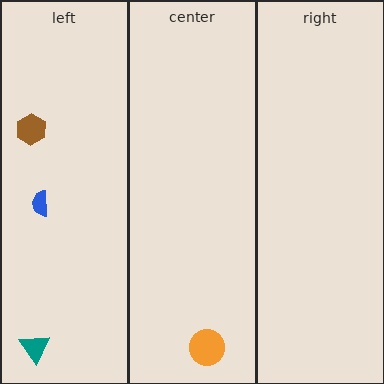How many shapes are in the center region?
1.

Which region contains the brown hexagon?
The left region.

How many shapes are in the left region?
3.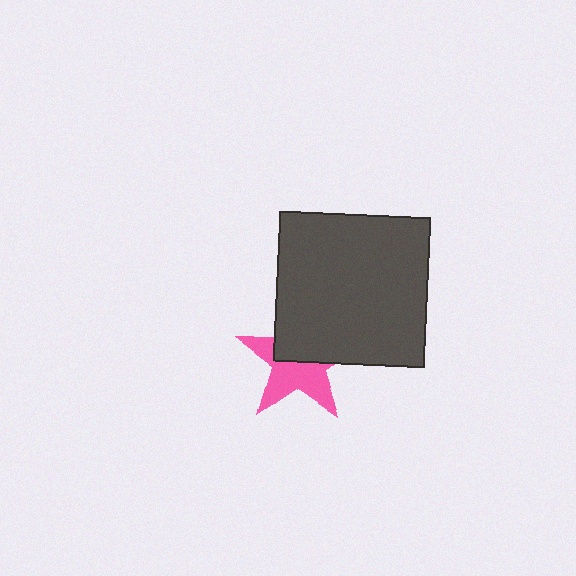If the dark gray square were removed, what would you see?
You would see the complete pink star.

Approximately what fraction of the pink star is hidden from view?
Roughly 47% of the pink star is hidden behind the dark gray square.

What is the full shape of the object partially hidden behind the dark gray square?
The partially hidden object is a pink star.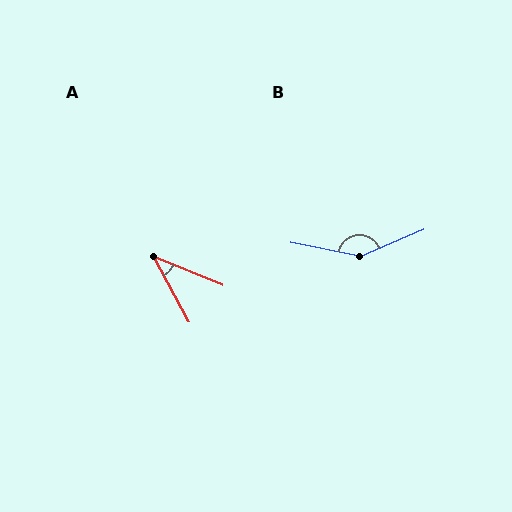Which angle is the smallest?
A, at approximately 39 degrees.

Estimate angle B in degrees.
Approximately 146 degrees.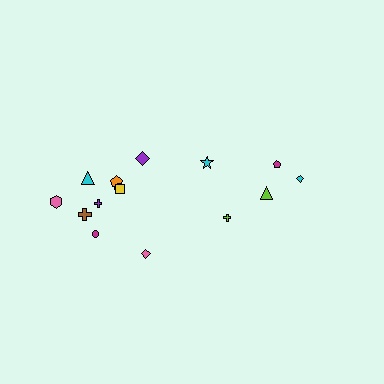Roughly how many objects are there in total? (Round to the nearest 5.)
Roughly 15 objects in total.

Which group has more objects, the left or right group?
The left group.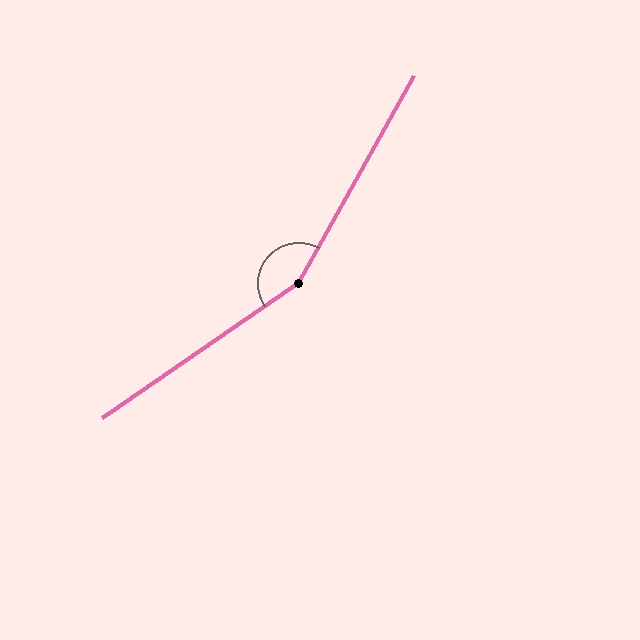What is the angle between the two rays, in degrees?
Approximately 154 degrees.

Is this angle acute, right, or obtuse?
It is obtuse.